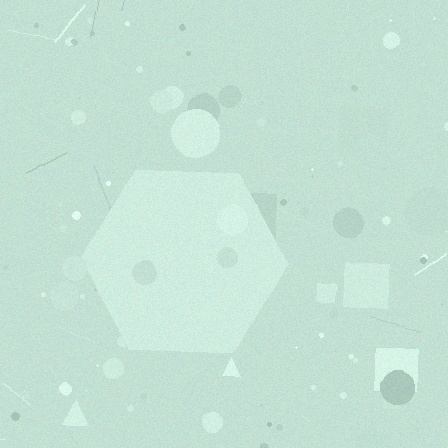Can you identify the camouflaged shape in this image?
The camouflaged shape is a hexagon.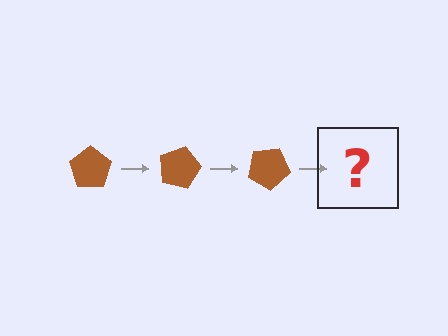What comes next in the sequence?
The next element should be a brown pentagon rotated 45 degrees.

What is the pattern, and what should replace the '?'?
The pattern is that the pentagon rotates 15 degrees each step. The '?' should be a brown pentagon rotated 45 degrees.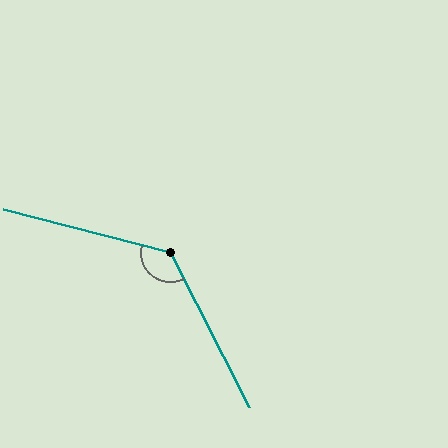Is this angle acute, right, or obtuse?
It is obtuse.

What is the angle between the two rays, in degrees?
Approximately 131 degrees.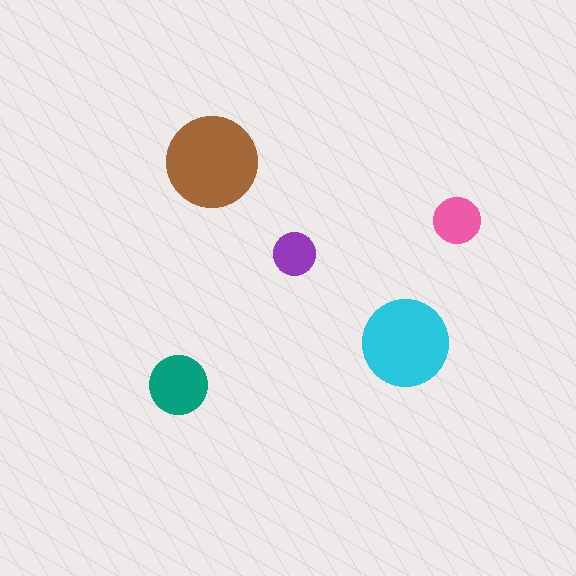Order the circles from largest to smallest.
the brown one, the cyan one, the teal one, the pink one, the purple one.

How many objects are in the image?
There are 5 objects in the image.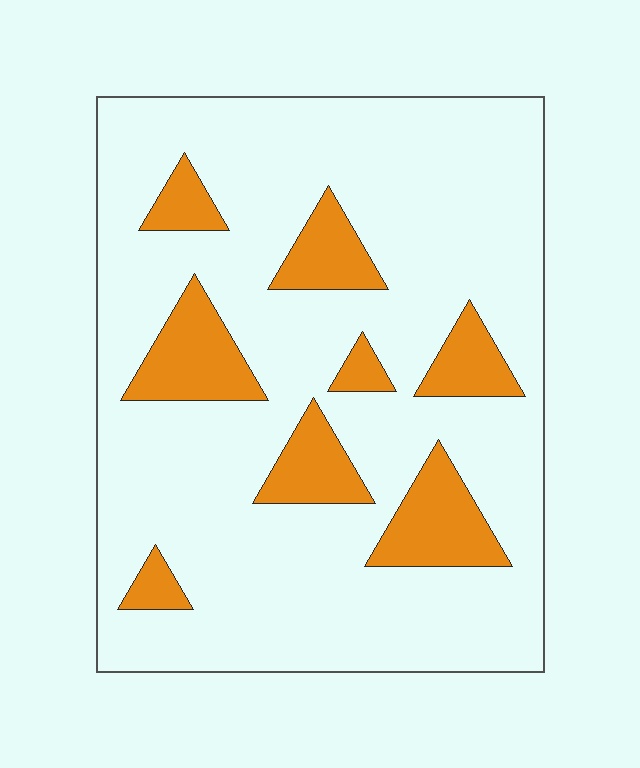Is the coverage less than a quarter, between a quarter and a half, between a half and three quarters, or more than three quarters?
Less than a quarter.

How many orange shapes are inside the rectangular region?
8.